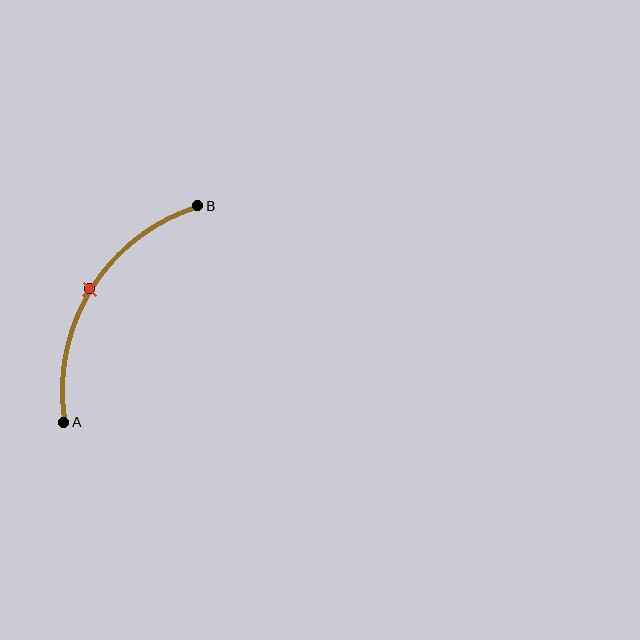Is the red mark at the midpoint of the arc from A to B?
Yes. The red mark lies on the arc at equal arc-length from both A and B — it is the arc midpoint.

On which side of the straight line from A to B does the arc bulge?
The arc bulges to the left of the straight line connecting A and B.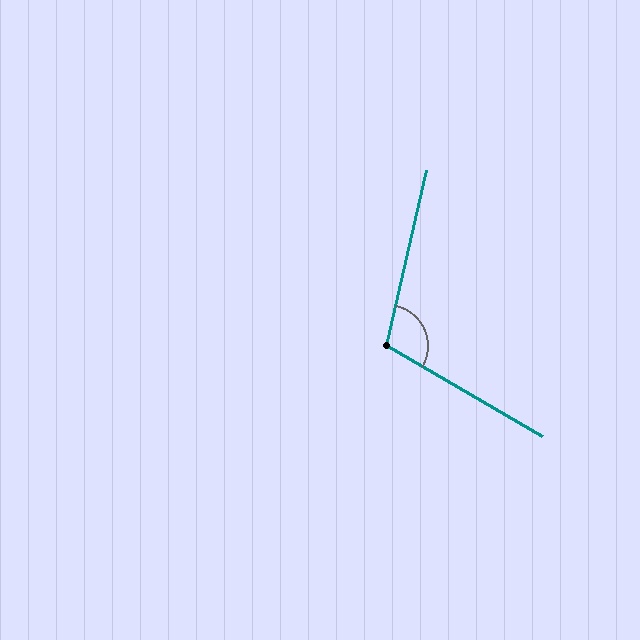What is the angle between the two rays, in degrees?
Approximately 107 degrees.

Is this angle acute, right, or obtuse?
It is obtuse.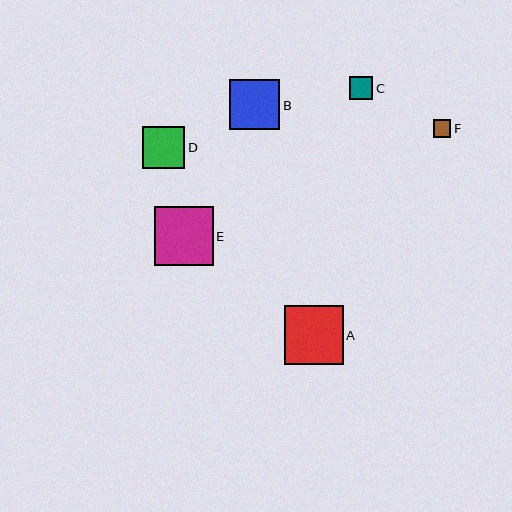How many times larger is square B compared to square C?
Square B is approximately 2.2 times the size of square C.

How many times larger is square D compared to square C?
Square D is approximately 1.8 times the size of square C.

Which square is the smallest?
Square F is the smallest with a size of approximately 17 pixels.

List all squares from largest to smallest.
From largest to smallest: A, E, B, D, C, F.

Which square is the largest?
Square A is the largest with a size of approximately 59 pixels.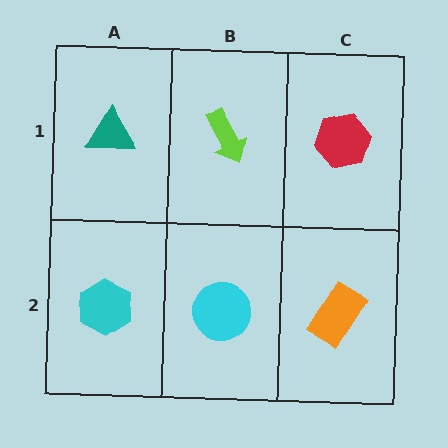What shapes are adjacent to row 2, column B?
A lime arrow (row 1, column B), a cyan hexagon (row 2, column A), an orange rectangle (row 2, column C).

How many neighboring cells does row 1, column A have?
2.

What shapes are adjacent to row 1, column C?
An orange rectangle (row 2, column C), a lime arrow (row 1, column B).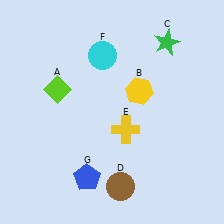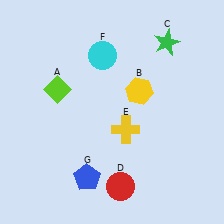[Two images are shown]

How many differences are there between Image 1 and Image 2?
There is 1 difference between the two images.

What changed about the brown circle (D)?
In Image 1, D is brown. In Image 2, it changed to red.